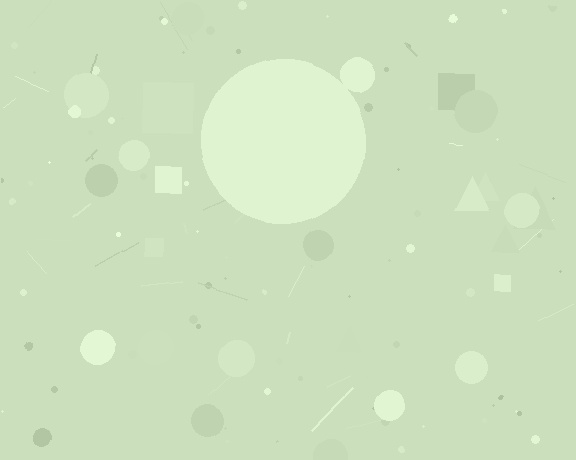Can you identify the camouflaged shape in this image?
The camouflaged shape is a circle.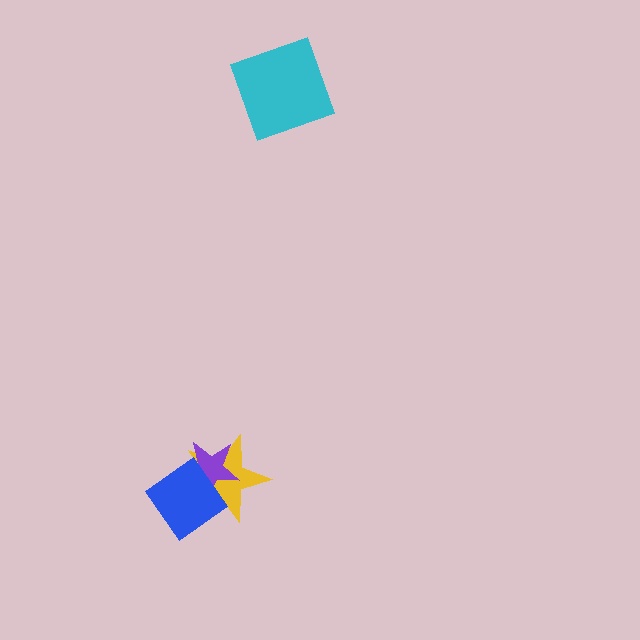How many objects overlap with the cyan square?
0 objects overlap with the cyan square.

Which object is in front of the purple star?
The blue diamond is in front of the purple star.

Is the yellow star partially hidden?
Yes, it is partially covered by another shape.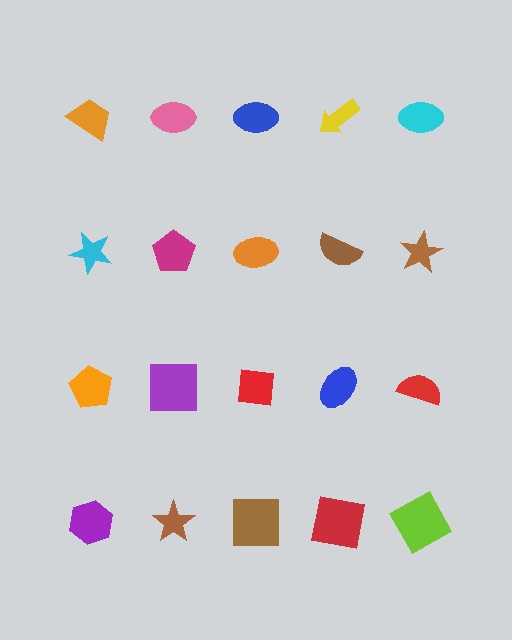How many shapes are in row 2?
5 shapes.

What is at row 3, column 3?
A red square.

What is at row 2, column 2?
A magenta pentagon.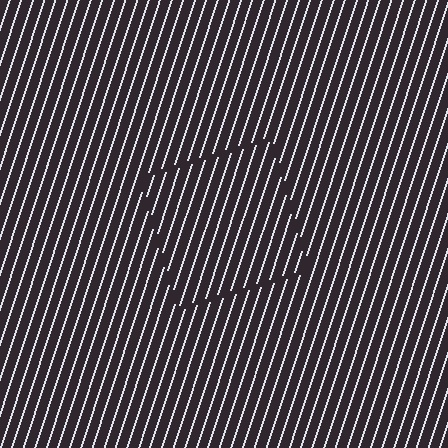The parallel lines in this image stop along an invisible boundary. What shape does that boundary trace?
An illusory square. The interior of the shape contains the same grating, shifted by half a period — the contour is defined by the phase discontinuity where line-ends from the inner and outer gratings abut.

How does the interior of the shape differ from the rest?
The interior of the shape contains the same grating, shifted by half a period — the contour is defined by the phase discontinuity where line-ends from the inner and outer gratings abut.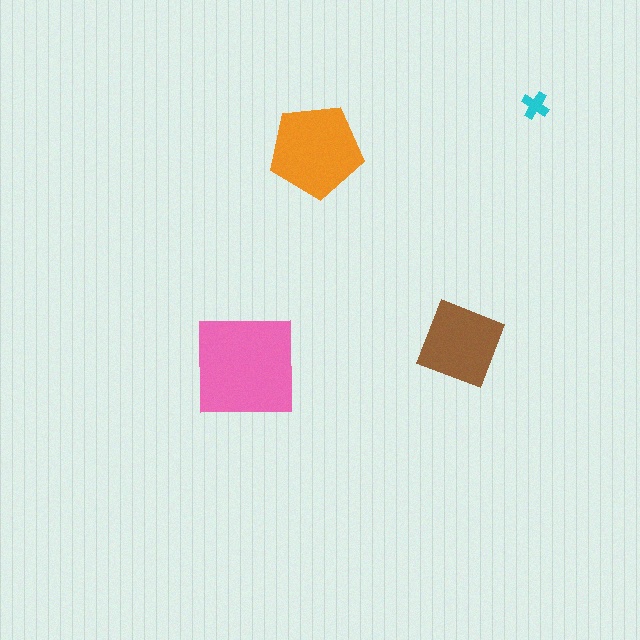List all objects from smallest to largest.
The cyan cross, the brown square, the orange pentagon, the pink square.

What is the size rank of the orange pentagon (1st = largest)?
2nd.